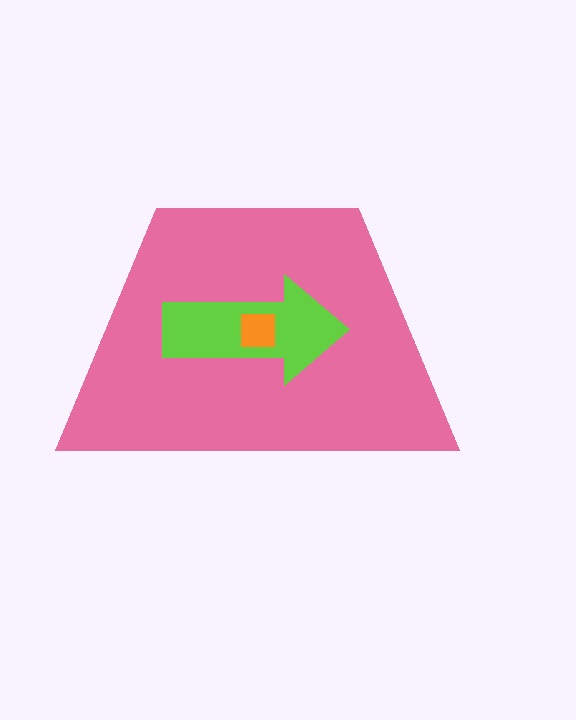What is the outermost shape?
The pink trapezoid.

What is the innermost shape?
The orange square.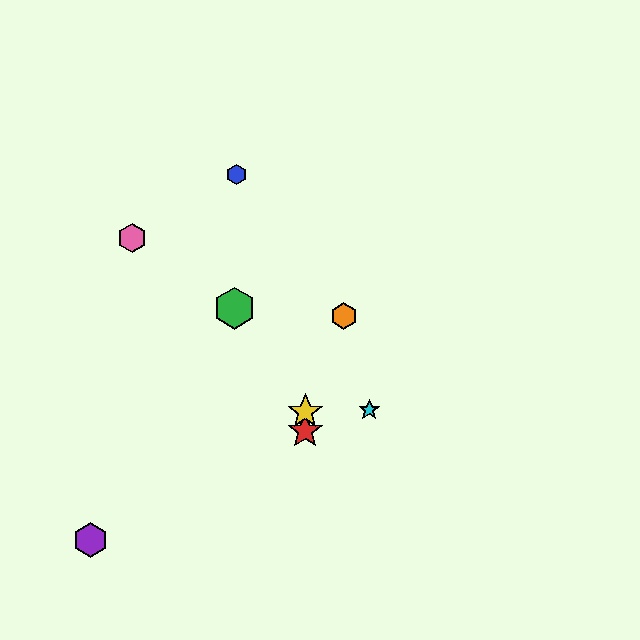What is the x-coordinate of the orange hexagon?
The orange hexagon is at x≈344.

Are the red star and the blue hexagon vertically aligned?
No, the red star is at x≈305 and the blue hexagon is at x≈237.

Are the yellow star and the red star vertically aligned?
Yes, both are at x≈305.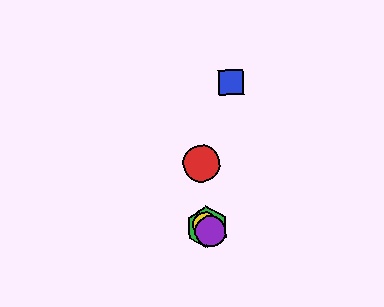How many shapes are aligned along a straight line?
3 shapes (the green hexagon, the yellow circle, the purple circle) are aligned along a straight line.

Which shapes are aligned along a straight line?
The green hexagon, the yellow circle, the purple circle are aligned along a straight line.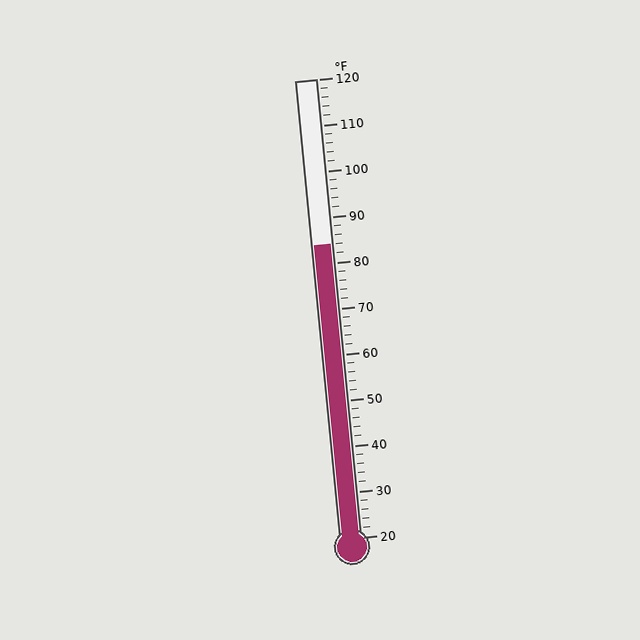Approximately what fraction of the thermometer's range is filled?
The thermometer is filled to approximately 65% of its range.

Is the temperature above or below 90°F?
The temperature is below 90°F.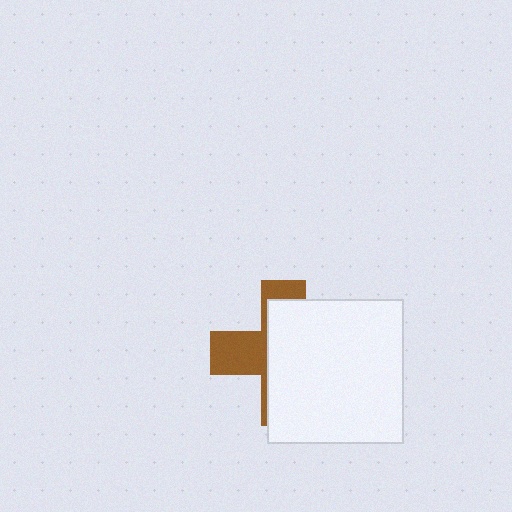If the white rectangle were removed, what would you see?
You would see the complete brown cross.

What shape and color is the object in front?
The object in front is a white rectangle.